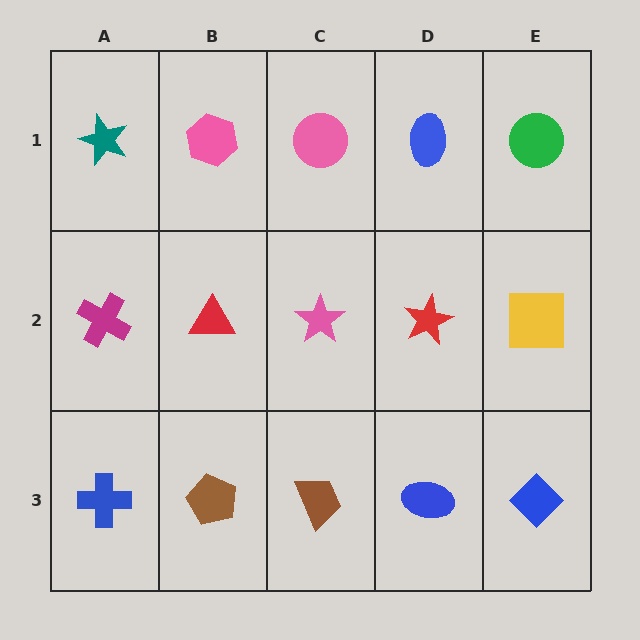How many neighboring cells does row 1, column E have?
2.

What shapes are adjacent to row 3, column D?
A red star (row 2, column D), a brown trapezoid (row 3, column C), a blue diamond (row 3, column E).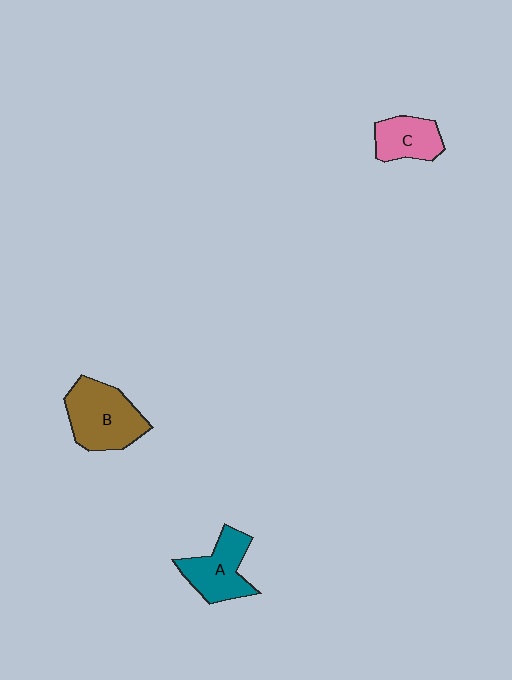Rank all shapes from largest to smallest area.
From largest to smallest: B (brown), A (teal), C (pink).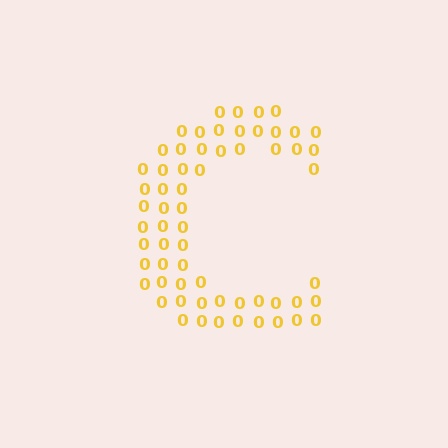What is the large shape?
The large shape is the letter C.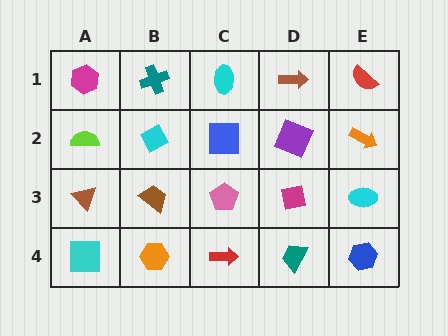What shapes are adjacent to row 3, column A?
A lime semicircle (row 2, column A), a cyan square (row 4, column A), a brown trapezoid (row 3, column B).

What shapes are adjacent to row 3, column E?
An orange arrow (row 2, column E), a blue hexagon (row 4, column E), a magenta square (row 3, column D).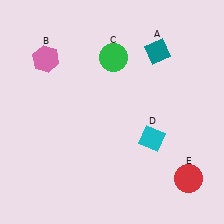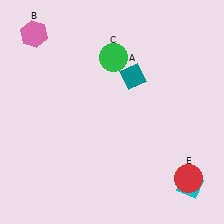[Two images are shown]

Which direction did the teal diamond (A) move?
The teal diamond (A) moved down.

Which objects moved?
The objects that moved are: the teal diamond (A), the pink hexagon (B), the cyan diamond (D).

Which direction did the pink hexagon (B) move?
The pink hexagon (B) moved up.